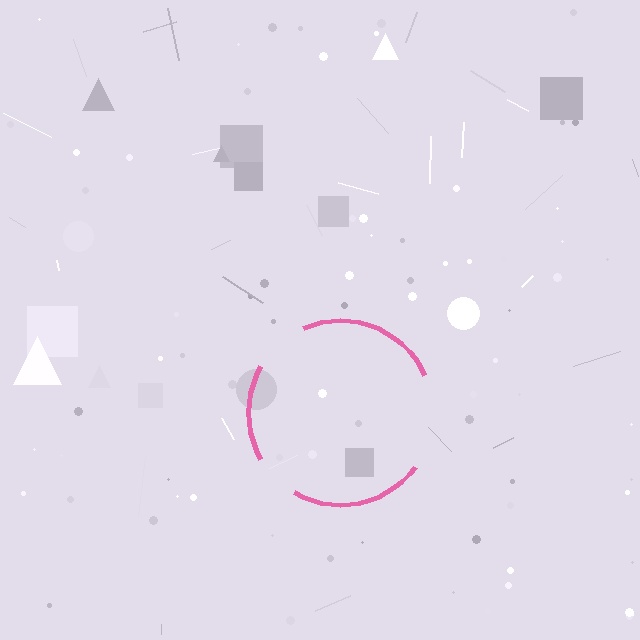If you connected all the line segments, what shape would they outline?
They would outline a circle.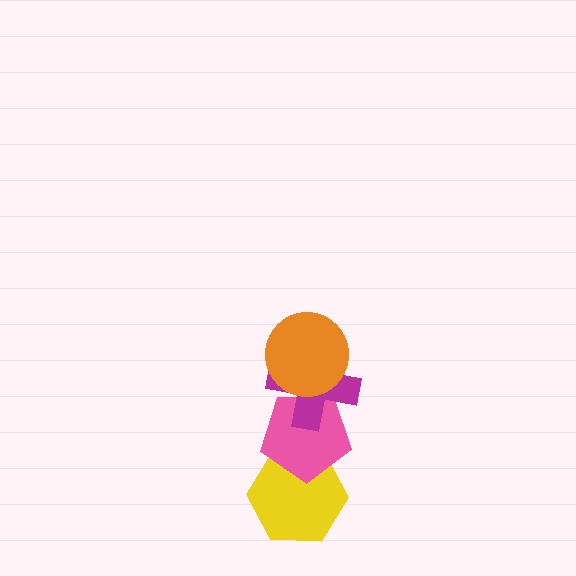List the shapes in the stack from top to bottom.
From top to bottom: the orange circle, the magenta cross, the pink pentagon, the yellow hexagon.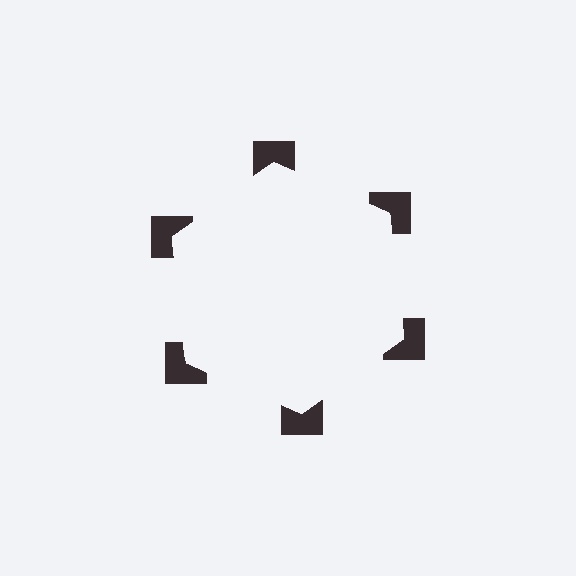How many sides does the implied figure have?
6 sides.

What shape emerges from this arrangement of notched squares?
An illusory hexagon — its edges are inferred from the aligned wedge cuts in the notched squares, not physically drawn.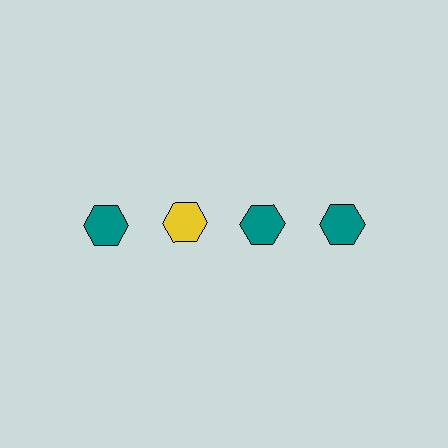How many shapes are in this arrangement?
There are 4 shapes arranged in a grid pattern.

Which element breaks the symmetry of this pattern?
The yellow hexagon in the top row, second from left column breaks the symmetry. All other shapes are teal hexagons.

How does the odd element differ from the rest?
It has a different color: yellow instead of teal.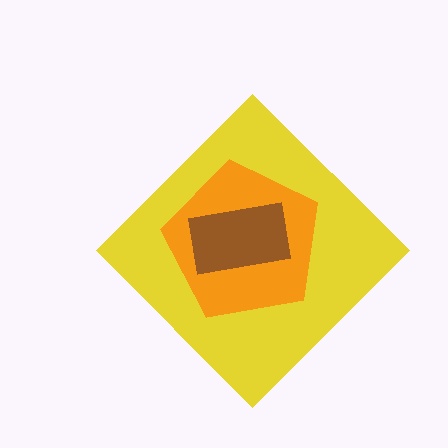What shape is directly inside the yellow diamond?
The orange pentagon.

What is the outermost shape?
The yellow diamond.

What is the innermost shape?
The brown rectangle.